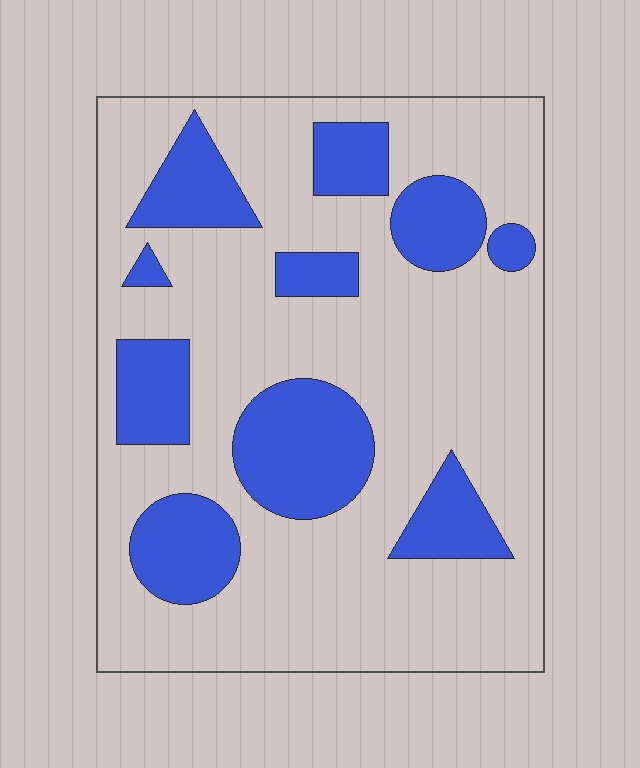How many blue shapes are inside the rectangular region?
10.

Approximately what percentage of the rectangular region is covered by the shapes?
Approximately 25%.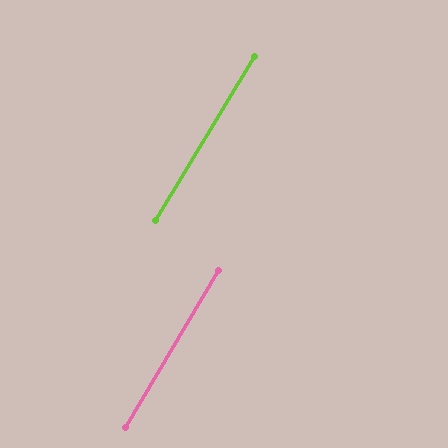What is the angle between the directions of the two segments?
Approximately 0 degrees.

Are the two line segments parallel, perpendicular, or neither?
Parallel — their directions differ by only 0.3°.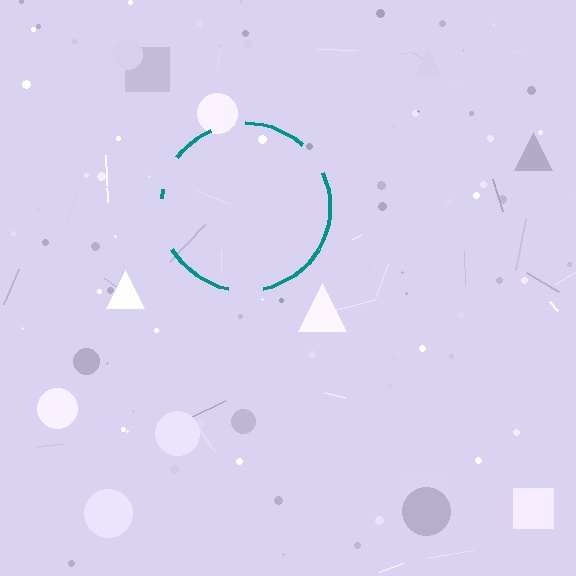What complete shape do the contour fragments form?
The contour fragments form a circle.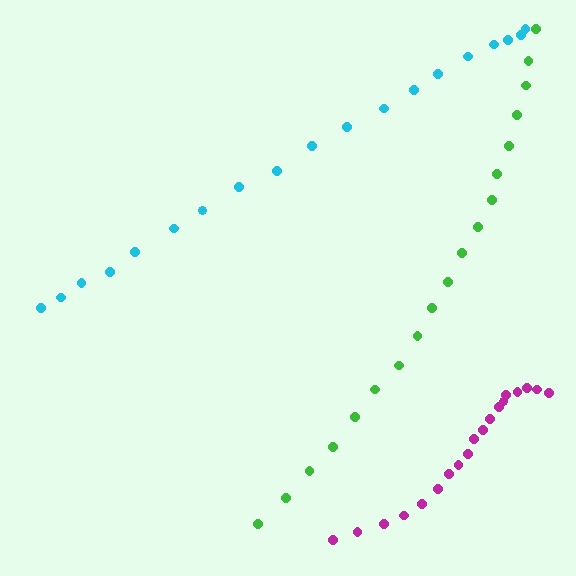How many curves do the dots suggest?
There are 3 distinct paths.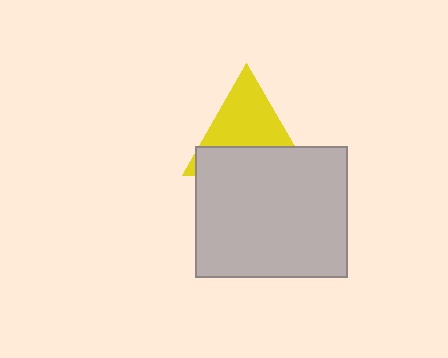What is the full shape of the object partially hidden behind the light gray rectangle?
The partially hidden object is a yellow triangle.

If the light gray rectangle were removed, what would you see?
You would see the complete yellow triangle.